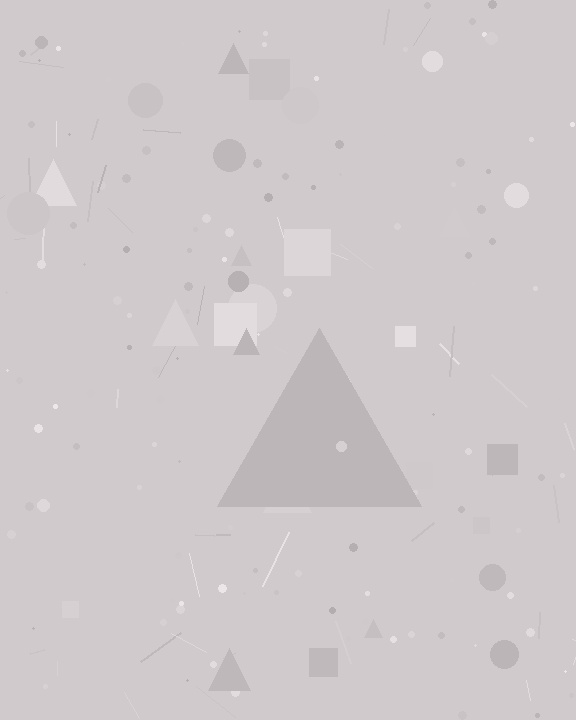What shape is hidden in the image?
A triangle is hidden in the image.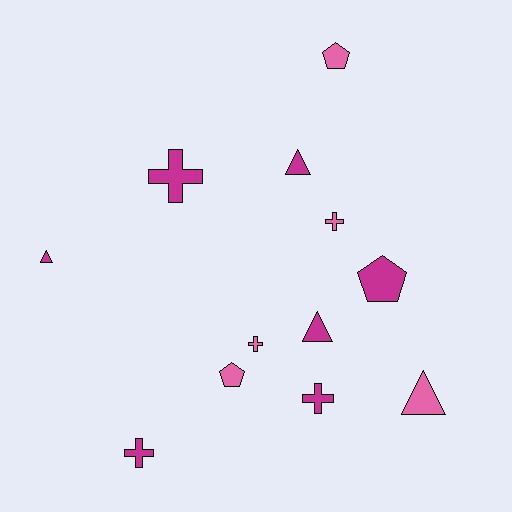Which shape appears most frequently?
Cross, with 5 objects.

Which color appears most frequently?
Magenta, with 7 objects.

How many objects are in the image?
There are 12 objects.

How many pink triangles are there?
There is 1 pink triangle.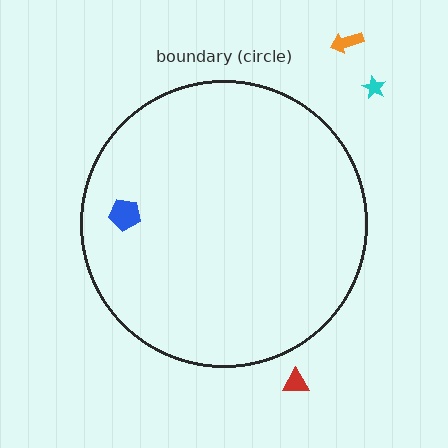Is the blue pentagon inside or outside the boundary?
Inside.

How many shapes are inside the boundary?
1 inside, 3 outside.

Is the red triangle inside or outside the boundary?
Outside.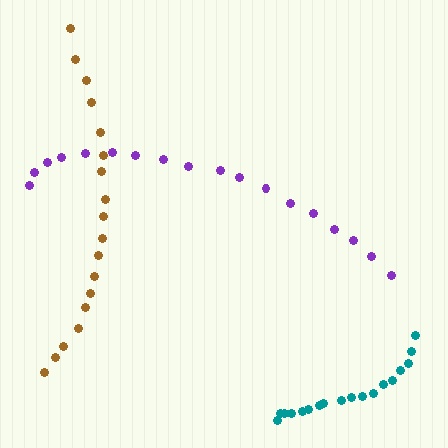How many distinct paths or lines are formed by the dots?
There are 3 distinct paths.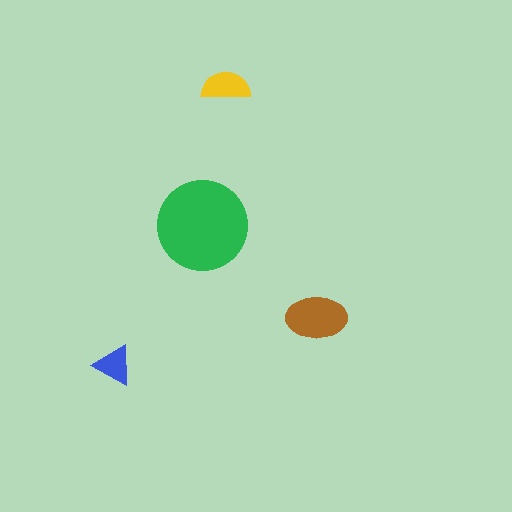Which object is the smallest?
The blue triangle.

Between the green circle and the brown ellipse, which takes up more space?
The green circle.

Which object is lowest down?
The blue triangle is bottommost.